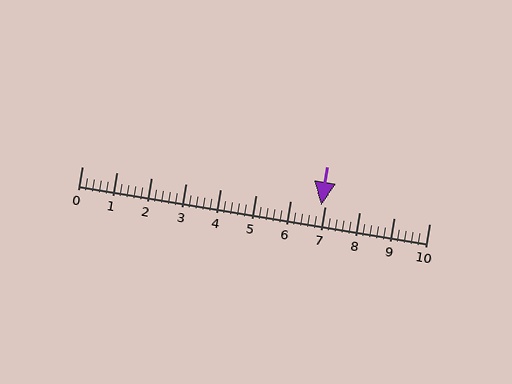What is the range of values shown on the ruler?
The ruler shows values from 0 to 10.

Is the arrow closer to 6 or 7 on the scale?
The arrow is closer to 7.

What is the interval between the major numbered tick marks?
The major tick marks are spaced 1 units apart.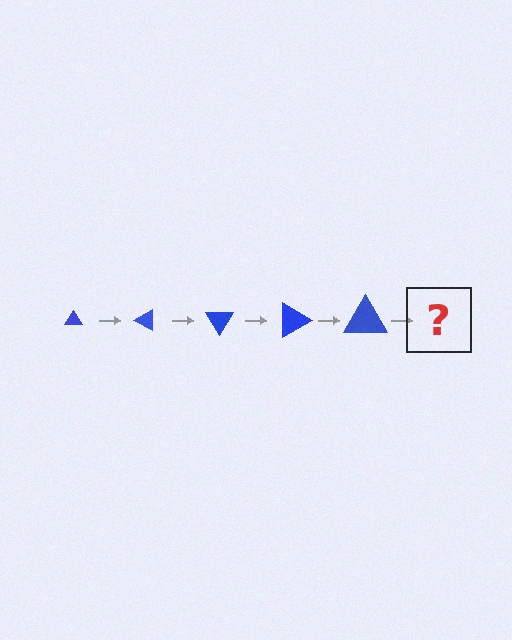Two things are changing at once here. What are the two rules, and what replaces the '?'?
The two rules are that the triangle grows larger each step and it rotates 30 degrees each step. The '?' should be a triangle, larger than the previous one and rotated 150 degrees from the start.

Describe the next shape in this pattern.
It should be a triangle, larger than the previous one and rotated 150 degrees from the start.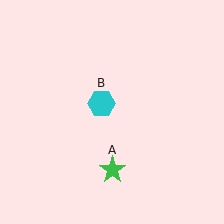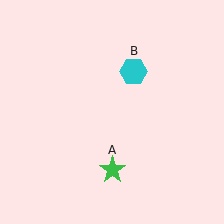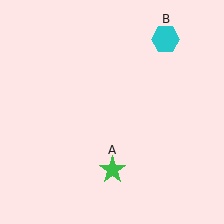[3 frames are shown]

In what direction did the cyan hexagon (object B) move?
The cyan hexagon (object B) moved up and to the right.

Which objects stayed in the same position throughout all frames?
Green star (object A) remained stationary.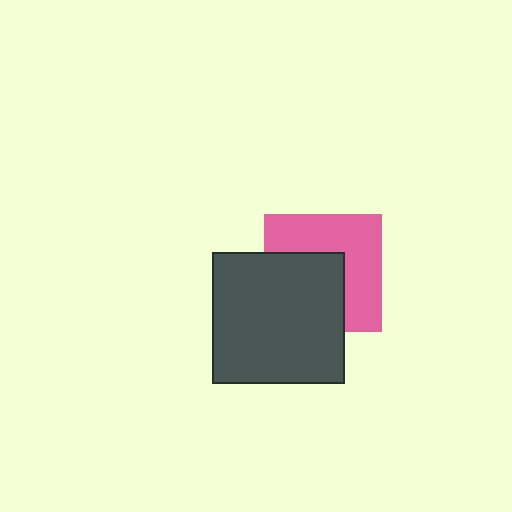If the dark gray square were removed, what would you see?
You would see the complete pink square.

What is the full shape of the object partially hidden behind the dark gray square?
The partially hidden object is a pink square.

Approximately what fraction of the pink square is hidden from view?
Roughly 47% of the pink square is hidden behind the dark gray square.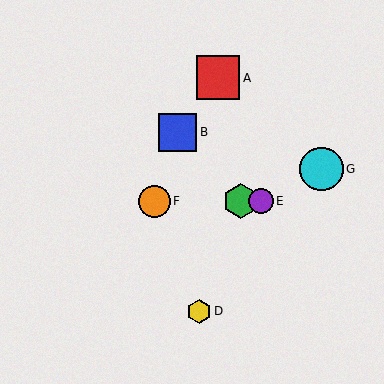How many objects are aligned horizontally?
3 objects (C, E, F) are aligned horizontally.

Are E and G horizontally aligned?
No, E is at y≈201 and G is at y≈169.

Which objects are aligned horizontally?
Objects C, E, F are aligned horizontally.